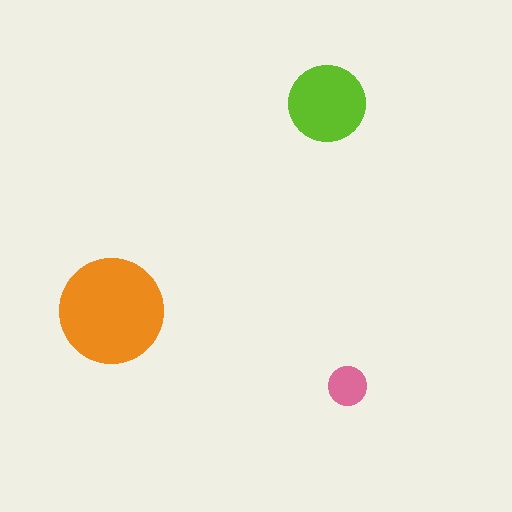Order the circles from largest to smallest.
the orange one, the lime one, the pink one.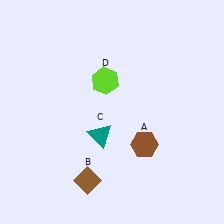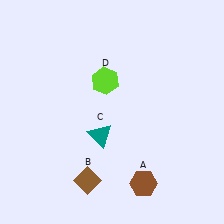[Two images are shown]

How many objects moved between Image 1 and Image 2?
1 object moved between the two images.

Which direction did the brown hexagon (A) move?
The brown hexagon (A) moved down.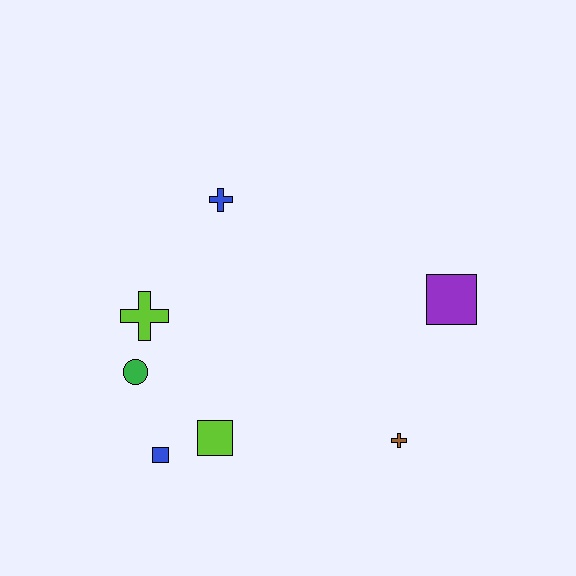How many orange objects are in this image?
There are no orange objects.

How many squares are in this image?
There are 3 squares.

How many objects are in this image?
There are 7 objects.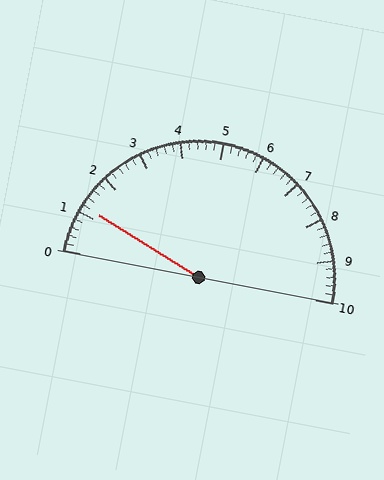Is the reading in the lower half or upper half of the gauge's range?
The reading is in the lower half of the range (0 to 10).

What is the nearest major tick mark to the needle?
The nearest major tick mark is 1.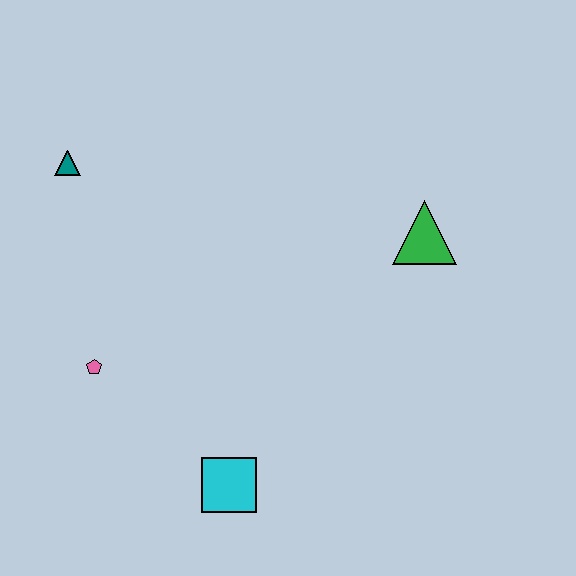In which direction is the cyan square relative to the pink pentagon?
The cyan square is to the right of the pink pentagon.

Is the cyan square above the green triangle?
No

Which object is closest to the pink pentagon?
The cyan square is closest to the pink pentagon.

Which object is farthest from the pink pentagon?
The green triangle is farthest from the pink pentagon.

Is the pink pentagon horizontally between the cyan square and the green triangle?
No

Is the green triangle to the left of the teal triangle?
No